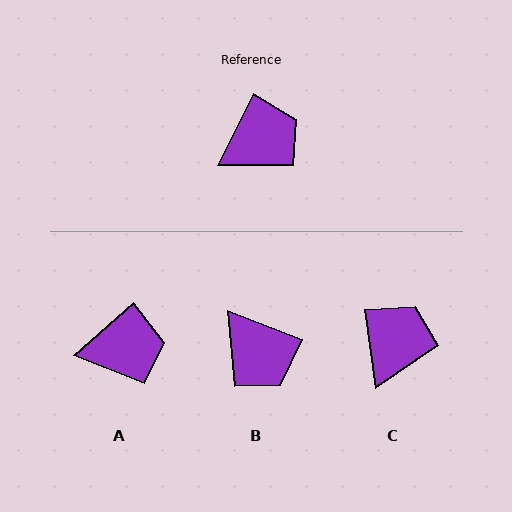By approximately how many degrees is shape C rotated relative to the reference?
Approximately 34 degrees counter-clockwise.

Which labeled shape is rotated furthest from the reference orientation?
B, about 85 degrees away.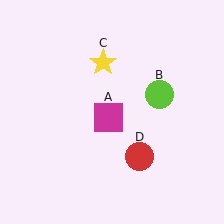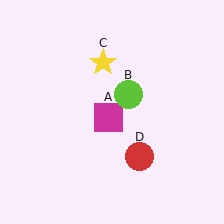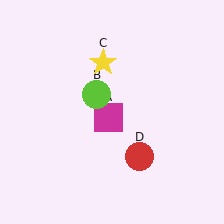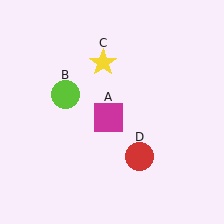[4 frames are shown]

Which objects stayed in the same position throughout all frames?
Magenta square (object A) and yellow star (object C) and red circle (object D) remained stationary.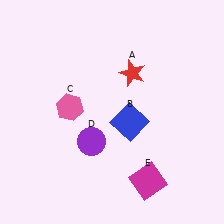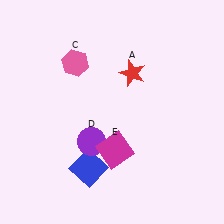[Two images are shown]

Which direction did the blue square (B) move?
The blue square (B) moved down.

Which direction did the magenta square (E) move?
The magenta square (E) moved left.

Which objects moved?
The objects that moved are: the blue square (B), the pink hexagon (C), the magenta square (E).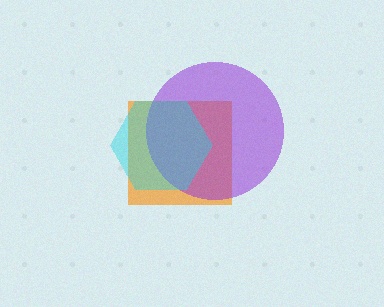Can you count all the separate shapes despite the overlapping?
Yes, there are 3 separate shapes.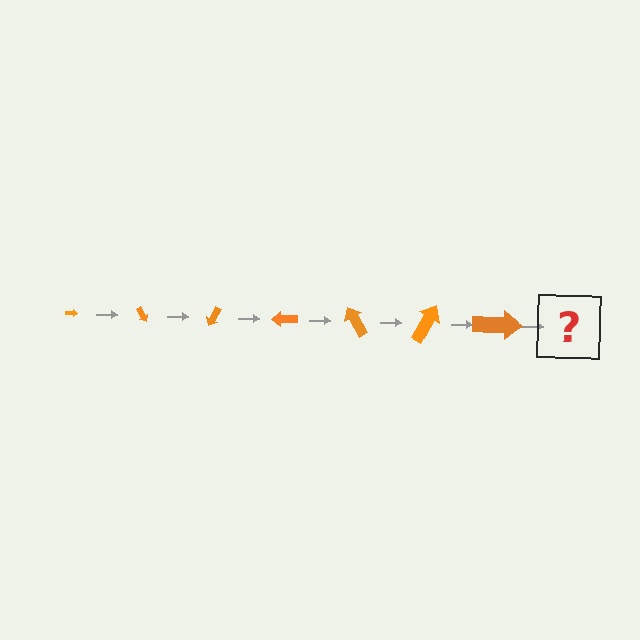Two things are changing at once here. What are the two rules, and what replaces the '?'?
The two rules are that the arrow grows larger each step and it rotates 60 degrees each step. The '?' should be an arrow, larger than the previous one and rotated 420 degrees from the start.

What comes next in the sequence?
The next element should be an arrow, larger than the previous one and rotated 420 degrees from the start.